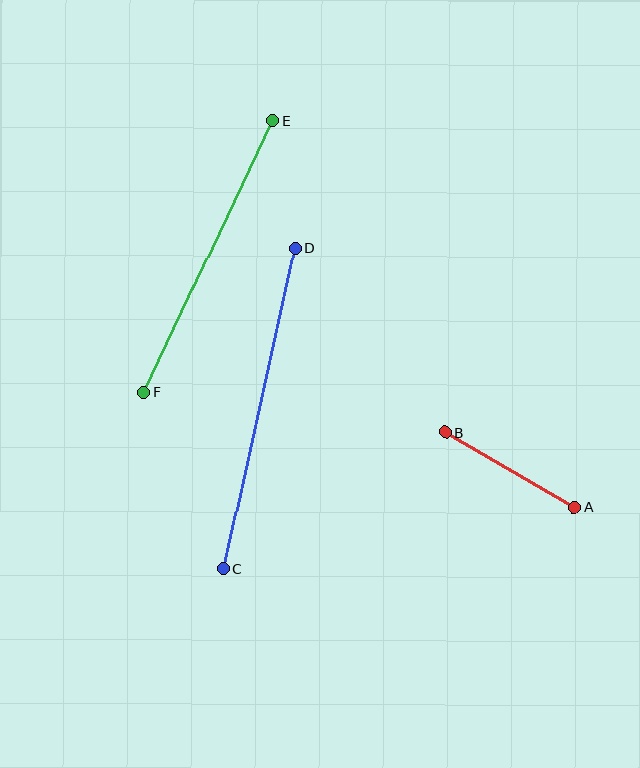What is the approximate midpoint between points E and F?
The midpoint is at approximately (208, 256) pixels.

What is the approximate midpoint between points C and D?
The midpoint is at approximately (259, 408) pixels.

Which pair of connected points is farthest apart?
Points C and D are farthest apart.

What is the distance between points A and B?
The distance is approximately 149 pixels.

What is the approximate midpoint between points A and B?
The midpoint is at approximately (510, 470) pixels.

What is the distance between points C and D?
The distance is approximately 328 pixels.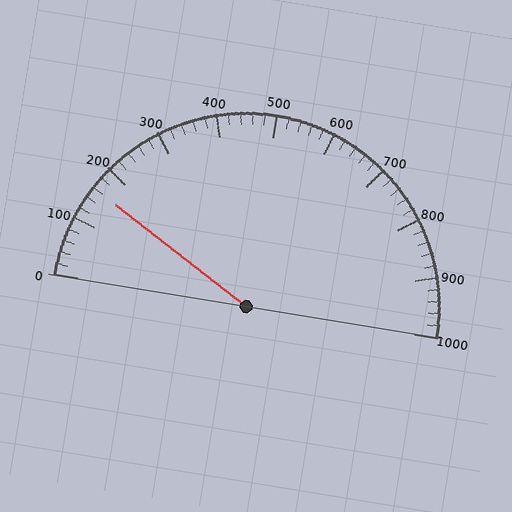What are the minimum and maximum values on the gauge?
The gauge ranges from 0 to 1000.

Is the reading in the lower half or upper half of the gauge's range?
The reading is in the lower half of the range (0 to 1000).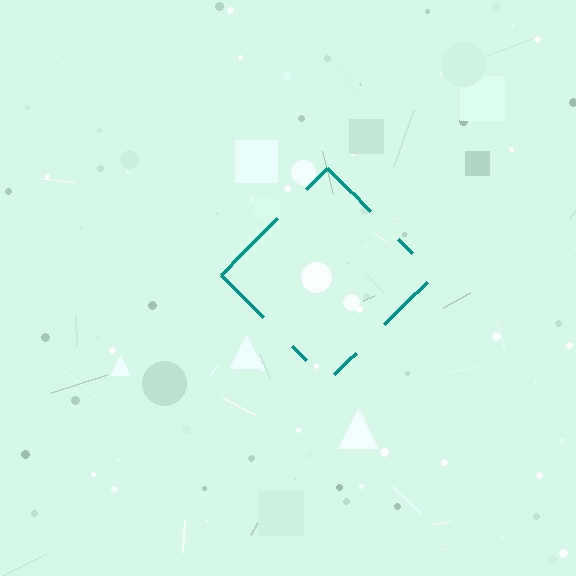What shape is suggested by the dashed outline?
The dashed outline suggests a diamond.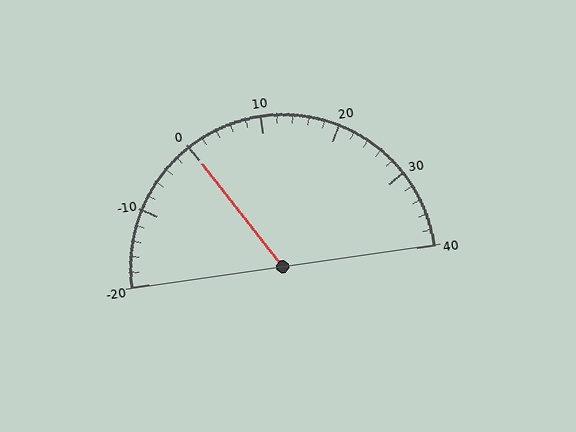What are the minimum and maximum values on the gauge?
The gauge ranges from -20 to 40.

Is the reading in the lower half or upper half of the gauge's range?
The reading is in the lower half of the range (-20 to 40).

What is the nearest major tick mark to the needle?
The nearest major tick mark is 0.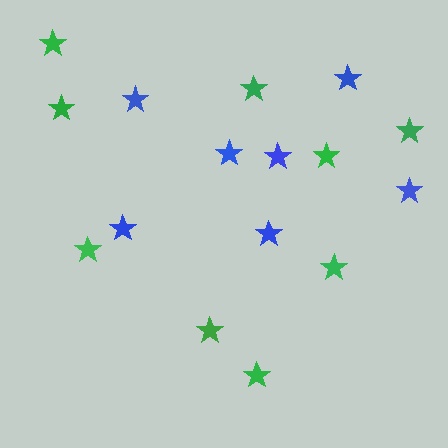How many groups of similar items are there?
There are 2 groups: one group of blue stars (7) and one group of green stars (9).